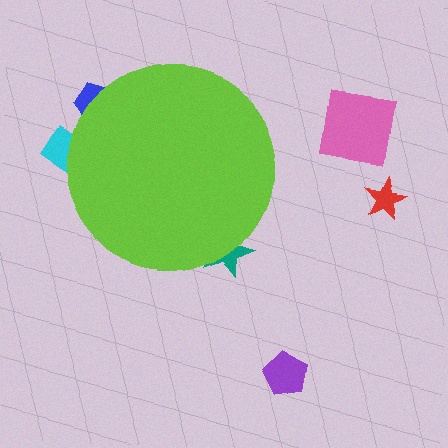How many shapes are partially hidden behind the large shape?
3 shapes are partially hidden.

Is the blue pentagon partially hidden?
Yes, the blue pentagon is partially hidden behind the lime circle.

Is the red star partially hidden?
No, the red star is fully visible.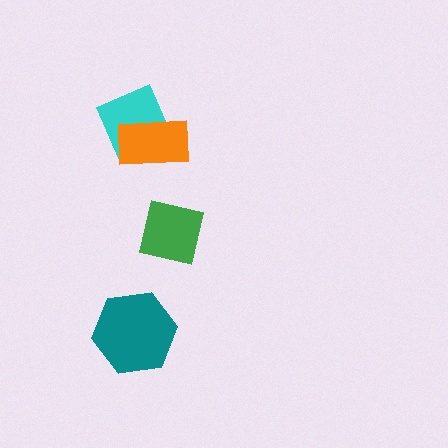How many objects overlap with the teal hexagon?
0 objects overlap with the teal hexagon.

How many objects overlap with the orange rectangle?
1 object overlaps with the orange rectangle.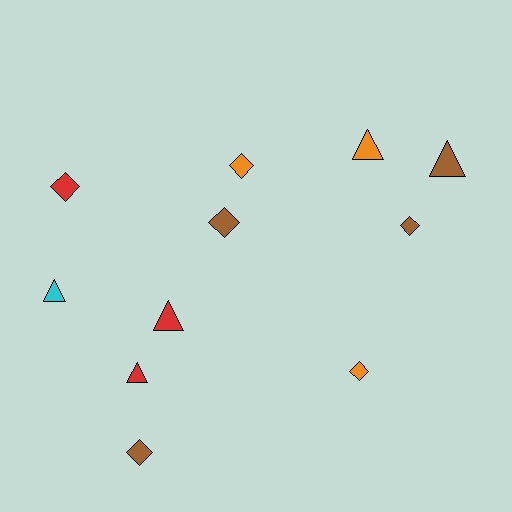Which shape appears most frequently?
Diamond, with 6 objects.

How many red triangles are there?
There are 2 red triangles.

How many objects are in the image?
There are 11 objects.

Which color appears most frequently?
Brown, with 4 objects.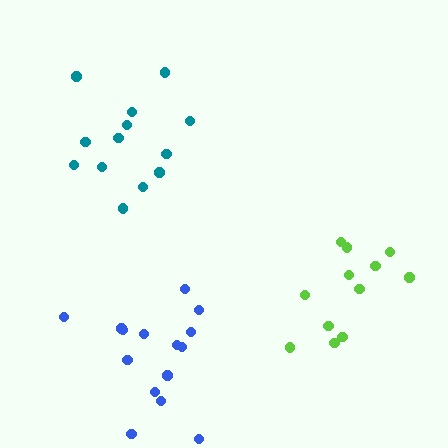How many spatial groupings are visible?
There are 3 spatial groupings.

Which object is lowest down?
The blue cluster is bottommost.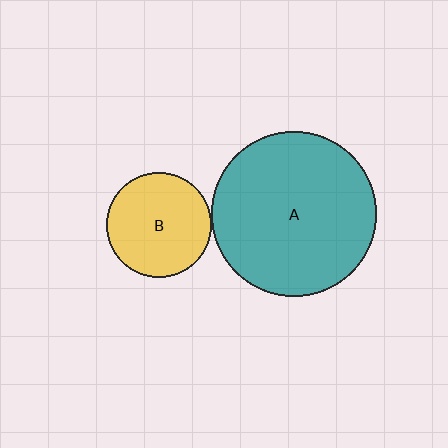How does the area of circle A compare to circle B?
Approximately 2.4 times.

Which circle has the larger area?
Circle A (teal).